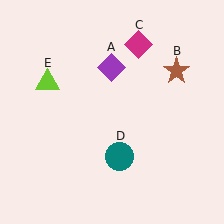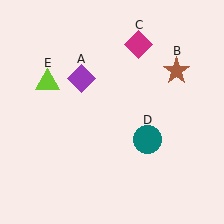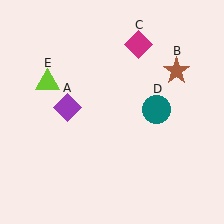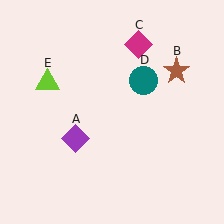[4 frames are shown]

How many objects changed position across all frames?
2 objects changed position: purple diamond (object A), teal circle (object D).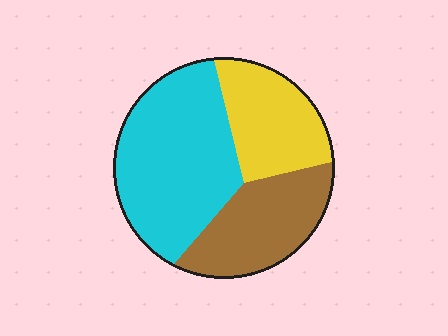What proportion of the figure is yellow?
Yellow takes up about one quarter (1/4) of the figure.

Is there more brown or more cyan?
Cyan.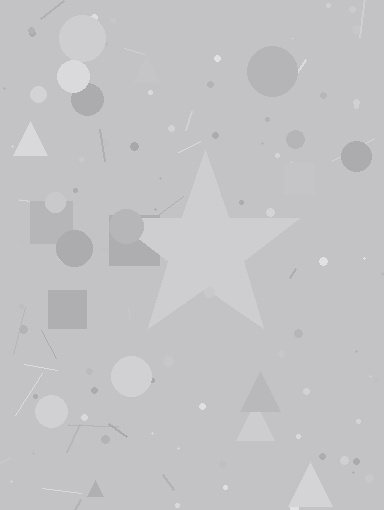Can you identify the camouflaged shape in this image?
The camouflaged shape is a star.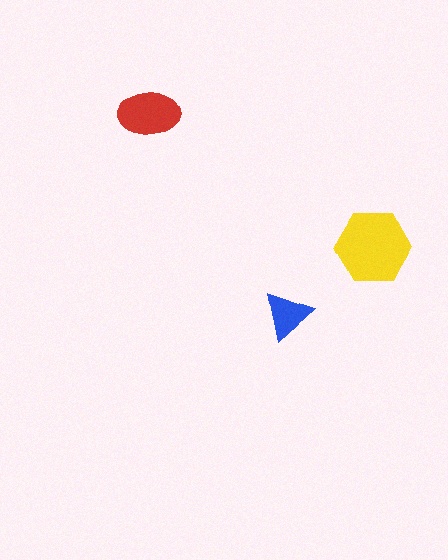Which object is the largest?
The yellow hexagon.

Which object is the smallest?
The blue triangle.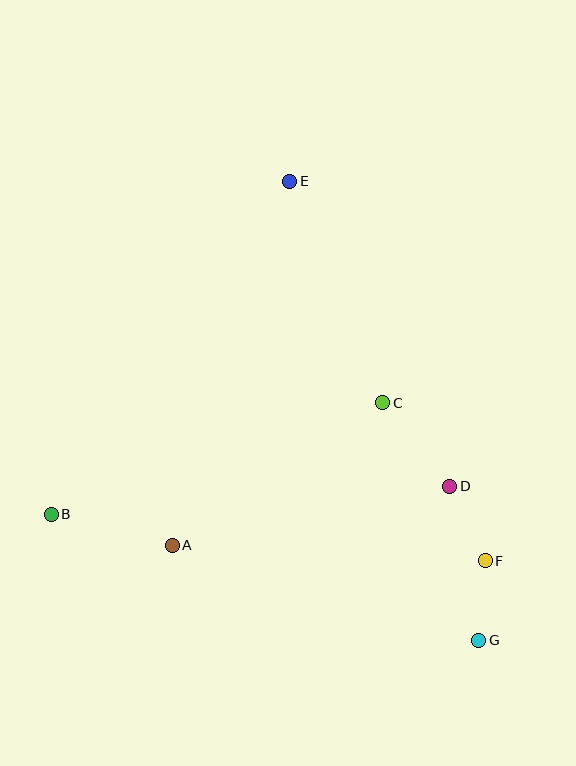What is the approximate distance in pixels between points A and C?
The distance between A and C is approximately 254 pixels.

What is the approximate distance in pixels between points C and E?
The distance between C and E is approximately 240 pixels.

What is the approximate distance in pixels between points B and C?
The distance between B and C is approximately 350 pixels.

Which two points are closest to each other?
Points F and G are closest to each other.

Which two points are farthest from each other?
Points E and G are farthest from each other.